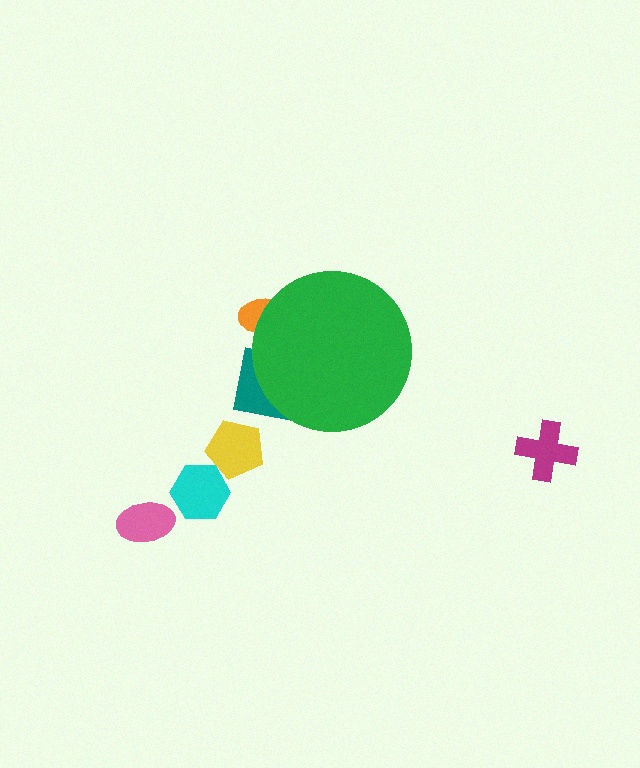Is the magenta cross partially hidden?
No, the magenta cross is fully visible.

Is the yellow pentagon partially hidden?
No, the yellow pentagon is fully visible.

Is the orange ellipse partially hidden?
Yes, the orange ellipse is partially hidden behind the green circle.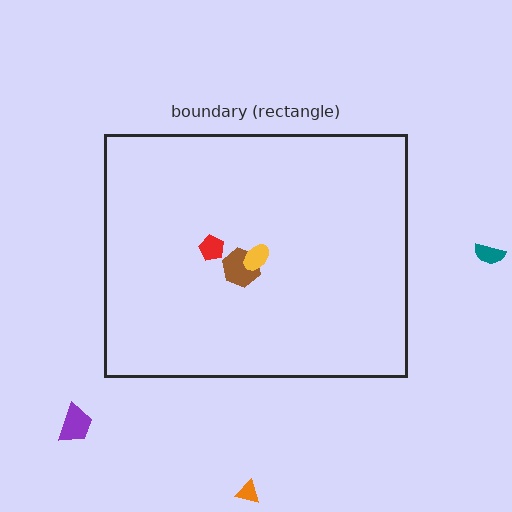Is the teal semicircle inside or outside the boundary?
Outside.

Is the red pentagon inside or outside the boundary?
Inside.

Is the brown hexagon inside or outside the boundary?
Inside.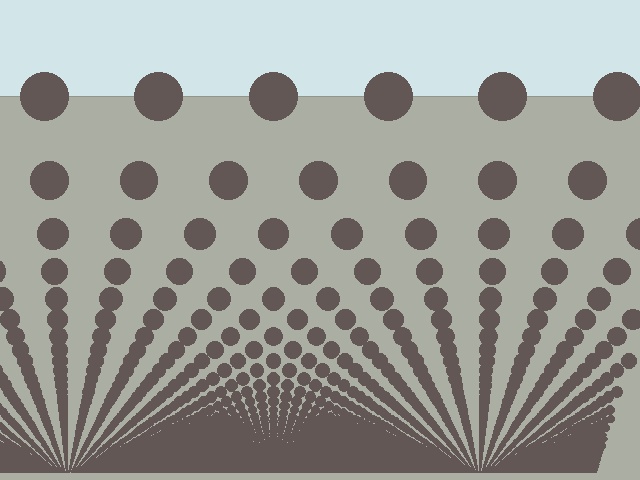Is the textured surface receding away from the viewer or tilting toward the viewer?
The surface appears to tilt toward the viewer. Texture elements get larger and sparser toward the top.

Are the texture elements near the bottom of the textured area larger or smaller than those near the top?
Smaller. The gradient is inverted — elements near the bottom are smaller and denser.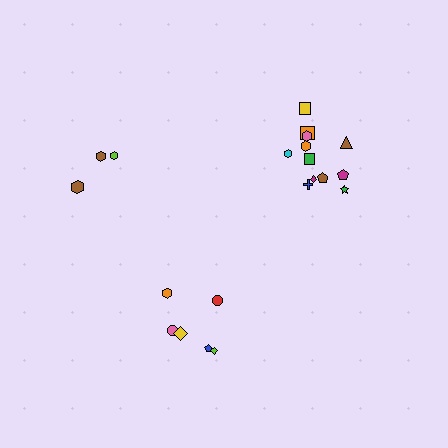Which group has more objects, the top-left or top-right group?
The top-right group.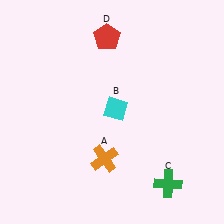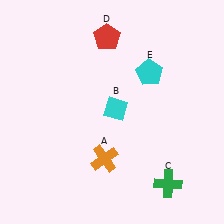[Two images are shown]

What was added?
A cyan pentagon (E) was added in Image 2.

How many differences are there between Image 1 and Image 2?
There is 1 difference between the two images.